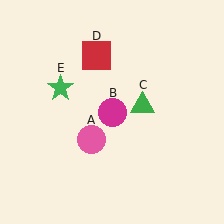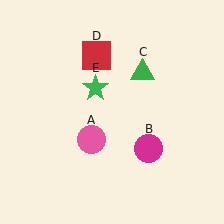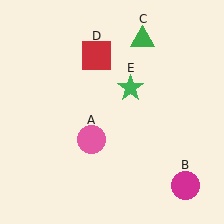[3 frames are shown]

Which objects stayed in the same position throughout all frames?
Pink circle (object A) and red square (object D) remained stationary.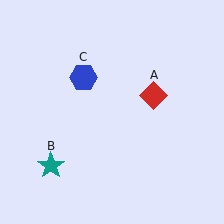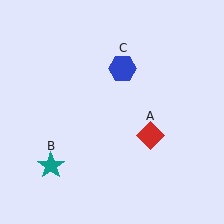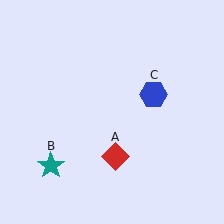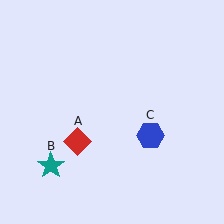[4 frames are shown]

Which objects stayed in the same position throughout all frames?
Teal star (object B) remained stationary.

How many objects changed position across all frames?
2 objects changed position: red diamond (object A), blue hexagon (object C).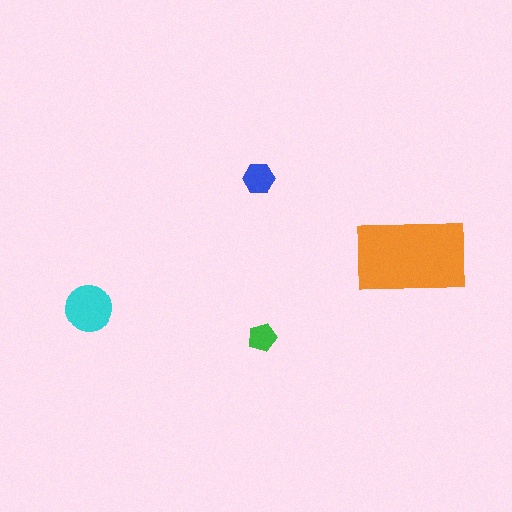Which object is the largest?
The orange rectangle.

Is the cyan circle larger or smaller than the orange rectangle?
Smaller.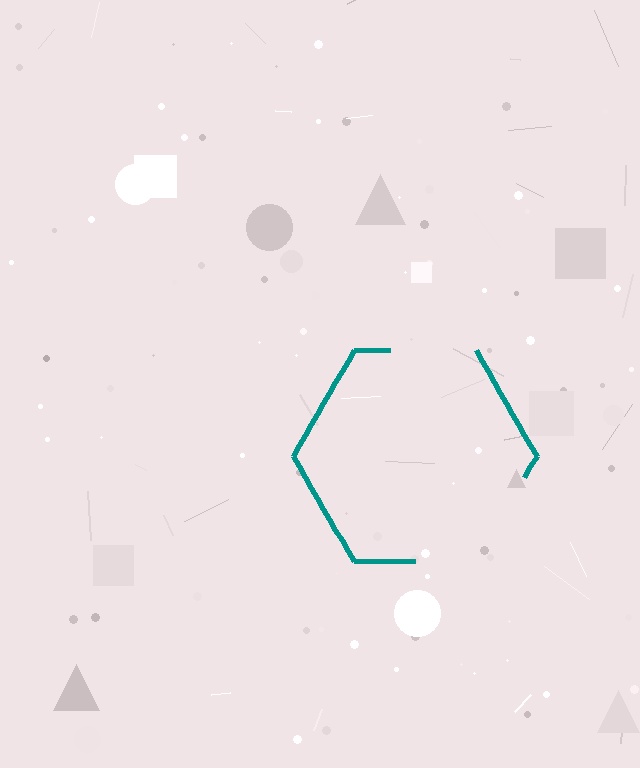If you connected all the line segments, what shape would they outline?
They would outline a hexagon.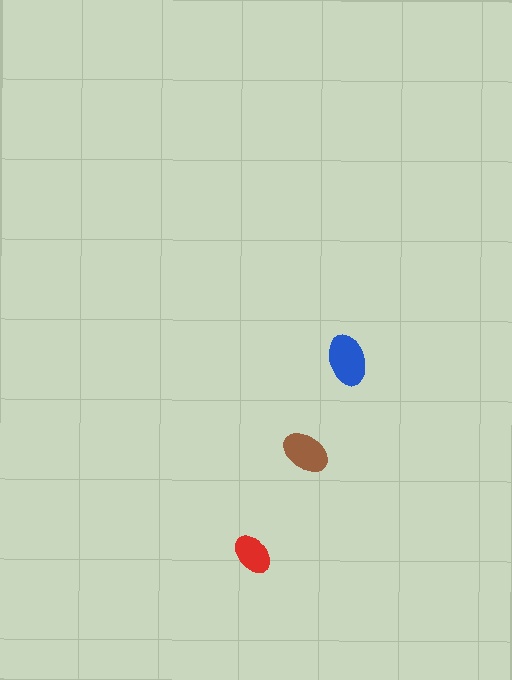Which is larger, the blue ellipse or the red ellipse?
The blue one.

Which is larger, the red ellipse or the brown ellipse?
The brown one.